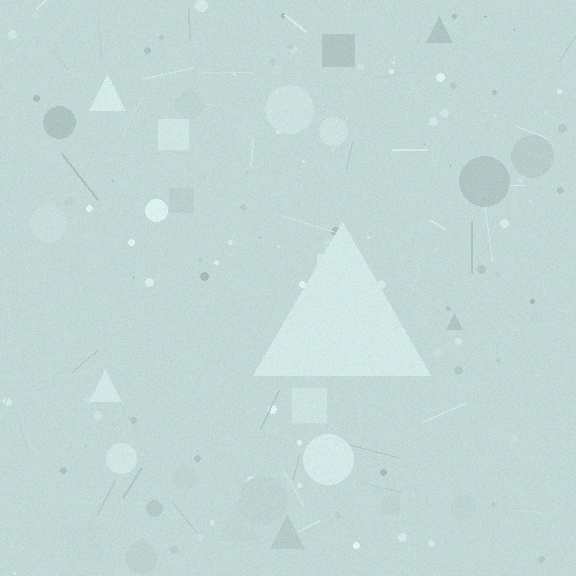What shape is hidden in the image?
A triangle is hidden in the image.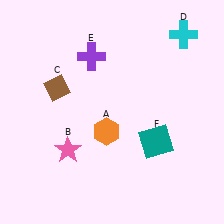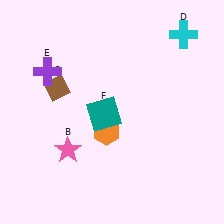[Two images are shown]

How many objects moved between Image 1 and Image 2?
2 objects moved between the two images.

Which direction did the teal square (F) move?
The teal square (F) moved left.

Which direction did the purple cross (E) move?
The purple cross (E) moved left.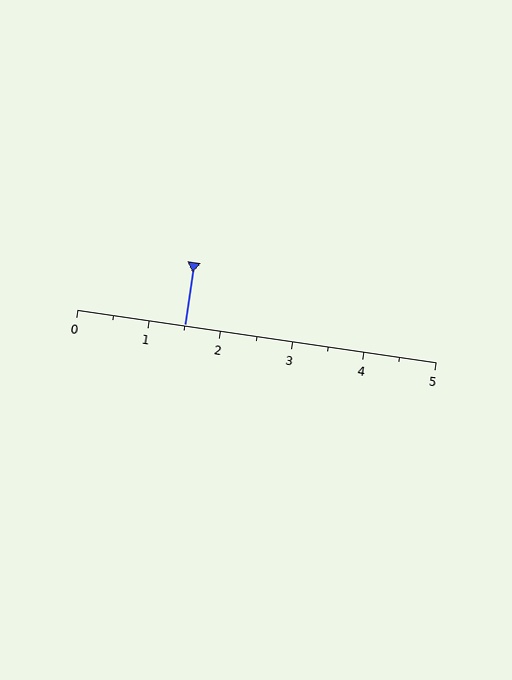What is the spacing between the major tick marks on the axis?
The major ticks are spaced 1 apart.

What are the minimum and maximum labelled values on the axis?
The axis runs from 0 to 5.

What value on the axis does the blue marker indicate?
The marker indicates approximately 1.5.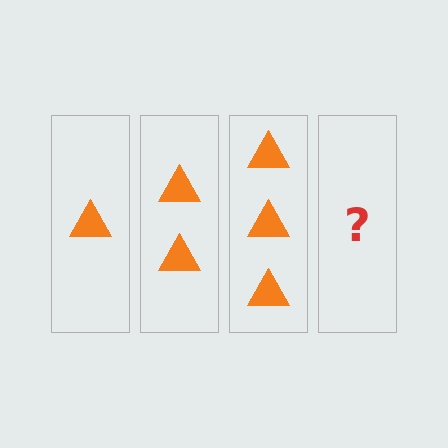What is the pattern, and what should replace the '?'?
The pattern is that each step adds one more triangle. The '?' should be 4 triangles.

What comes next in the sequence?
The next element should be 4 triangles.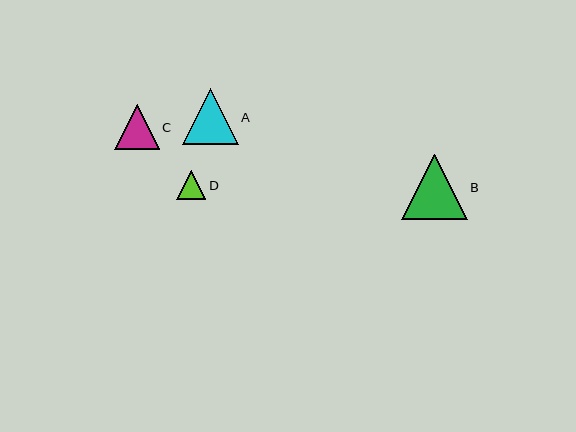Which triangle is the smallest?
Triangle D is the smallest with a size of approximately 29 pixels.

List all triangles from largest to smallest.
From largest to smallest: B, A, C, D.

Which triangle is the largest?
Triangle B is the largest with a size of approximately 66 pixels.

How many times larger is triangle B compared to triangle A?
Triangle B is approximately 1.2 times the size of triangle A.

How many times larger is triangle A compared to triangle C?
Triangle A is approximately 1.2 times the size of triangle C.